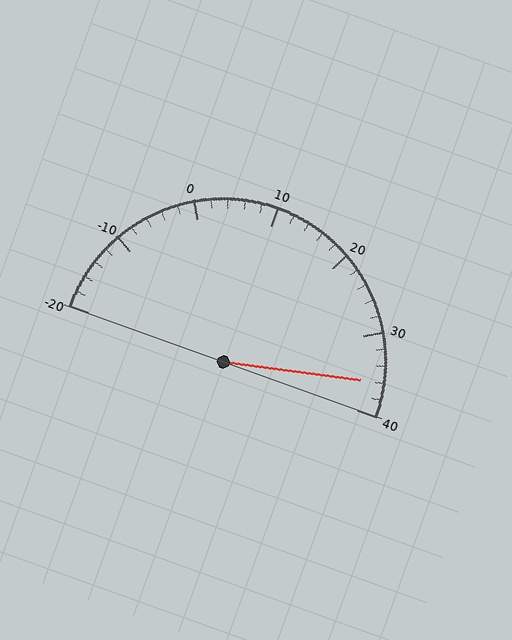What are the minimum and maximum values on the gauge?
The gauge ranges from -20 to 40.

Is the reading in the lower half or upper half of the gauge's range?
The reading is in the upper half of the range (-20 to 40).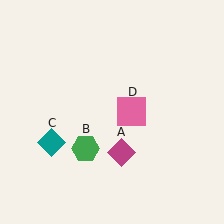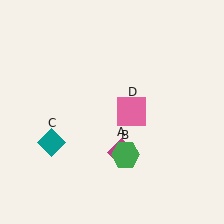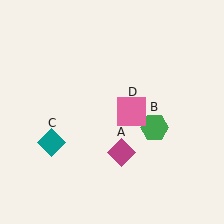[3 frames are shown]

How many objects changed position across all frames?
1 object changed position: green hexagon (object B).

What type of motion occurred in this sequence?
The green hexagon (object B) rotated counterclockwise around the center of the scene.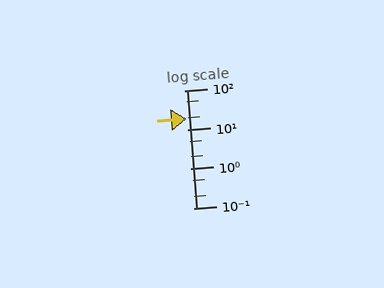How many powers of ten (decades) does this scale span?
The scale spans 3 decades, from 0.1 to 100.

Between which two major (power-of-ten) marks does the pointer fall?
The pointer is between 10 and 100.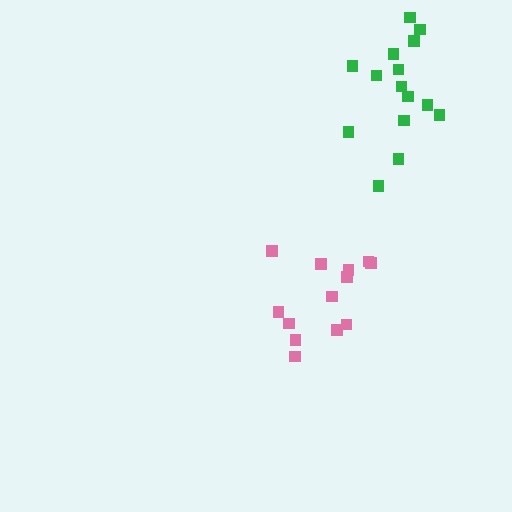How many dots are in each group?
Group 1: 15 dots, Group 2: 13 dots (28 total).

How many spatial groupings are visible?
There are 2 spatial groupings.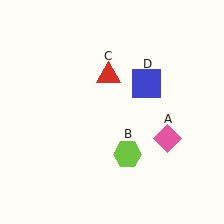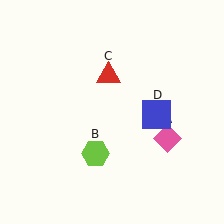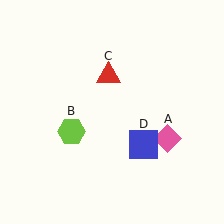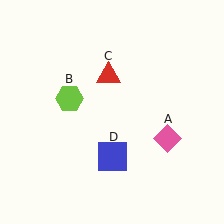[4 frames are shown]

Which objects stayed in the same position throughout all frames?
Pink diamond (object A) and red triangle (object C) remained stationary.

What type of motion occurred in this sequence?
The lime hexagon (object B), blue square (object D) rotated clockwise around the center of the scene.